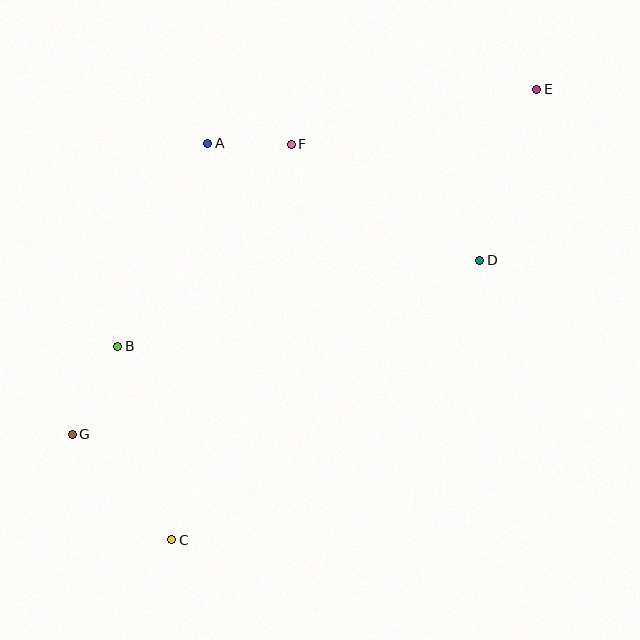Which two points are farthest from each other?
Points C and E are farthest from each other.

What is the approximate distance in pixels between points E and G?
The distance between E and G is approximately 579 pixels.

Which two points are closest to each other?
Points A and F are closest to each other.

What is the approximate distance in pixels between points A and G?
The distance between A and G is approximately 321 pixels.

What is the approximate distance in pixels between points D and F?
The distance between D and F is approximately 222 pixels.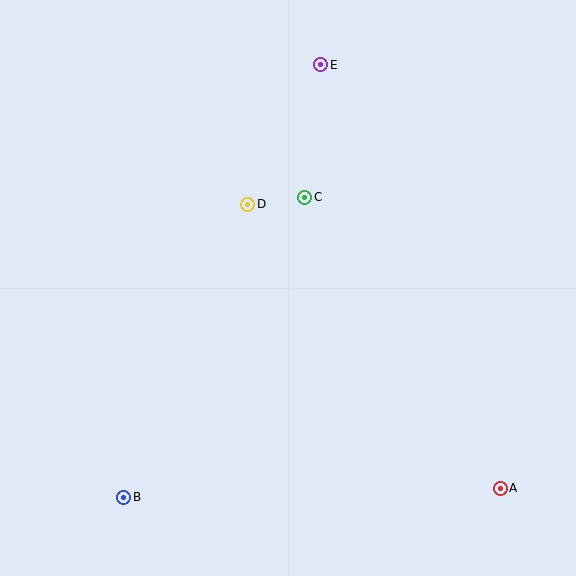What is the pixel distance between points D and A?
The distance between D and A is 380 pixels.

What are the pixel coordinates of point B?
Point B is at (124, 497).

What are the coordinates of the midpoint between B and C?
The midpoint between B and C is at (214, 347).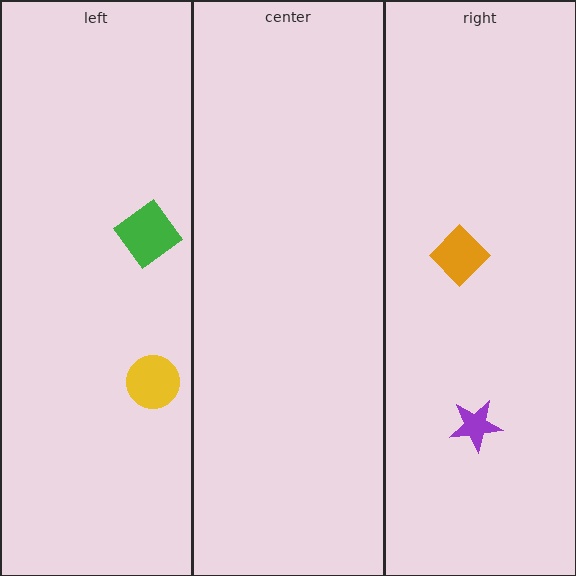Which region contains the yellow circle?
The left region.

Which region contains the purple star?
The right region.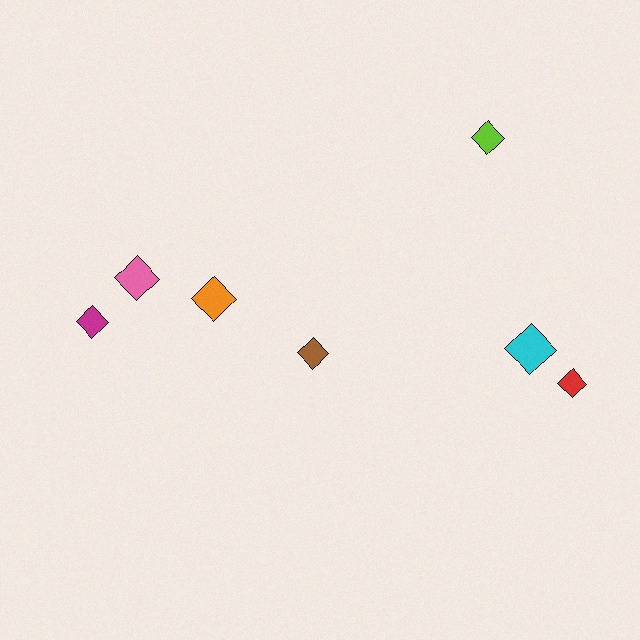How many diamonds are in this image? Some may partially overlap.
There are 7 diamonds.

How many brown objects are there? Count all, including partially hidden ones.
There is 1 brown object.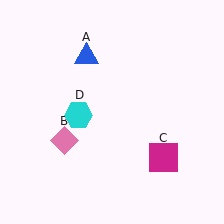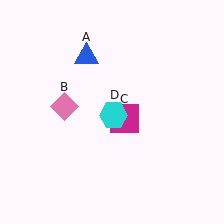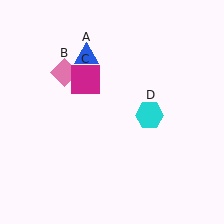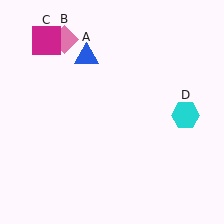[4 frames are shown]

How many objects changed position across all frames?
3 objects changed position: pink diamond (object B), magenta square (object C), cyan hexagon (object D).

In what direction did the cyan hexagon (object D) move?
The cyan hexagon (object D) moved right.